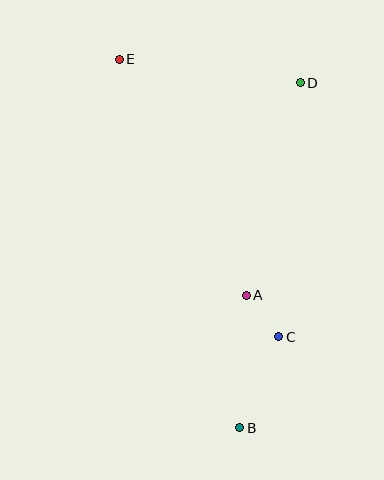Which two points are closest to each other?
Points A and C are closest to each other.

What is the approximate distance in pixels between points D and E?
The distance between D and E is approximately 183 pixels.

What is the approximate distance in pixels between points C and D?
The distance between C and D is approximately 255 pixels.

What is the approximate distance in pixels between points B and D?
The distance between B and D is approximately 350 pixels.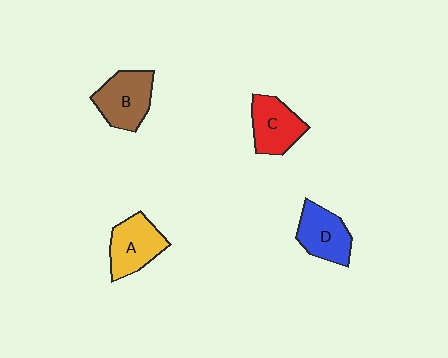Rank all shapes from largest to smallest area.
From largest to smallest: B (brown), A (yellow), D (blue), C (red).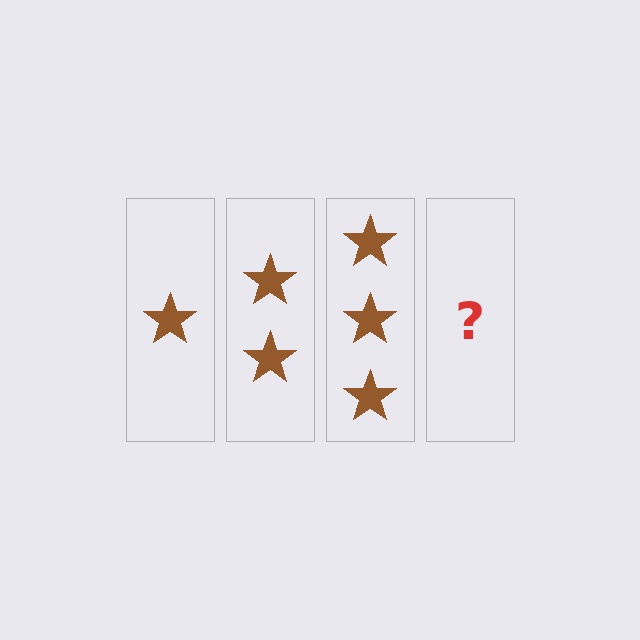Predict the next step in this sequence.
The next step is 4 stars.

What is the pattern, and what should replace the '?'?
The pattern is that each step adds one more star. The '?' should be 4 stars.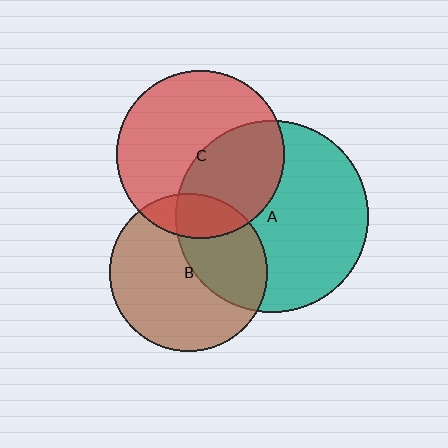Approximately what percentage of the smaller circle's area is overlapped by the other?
Approximately 40%.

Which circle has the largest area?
Circle A (teal).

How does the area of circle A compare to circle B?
Approximately 1.5 times.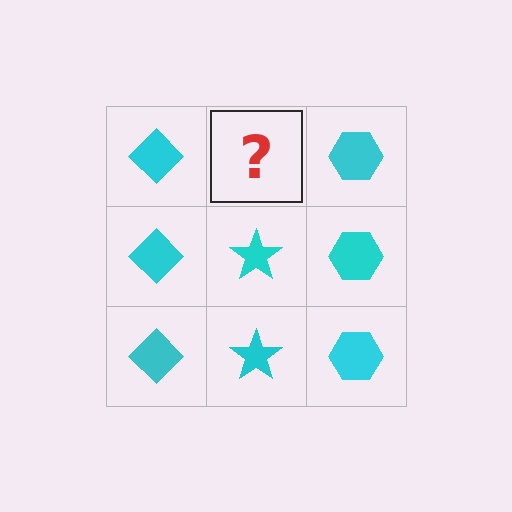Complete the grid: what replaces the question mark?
The question mark should be replaced with a cyan star.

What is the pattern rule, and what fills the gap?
The rule is that each column has a consistent shape. The gap should be filled with a cyan star.